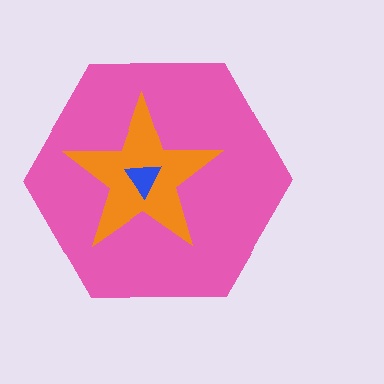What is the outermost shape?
The pink hexagon.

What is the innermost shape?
The blue triangle.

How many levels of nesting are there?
3.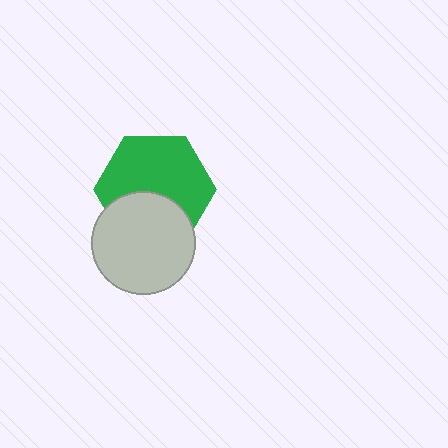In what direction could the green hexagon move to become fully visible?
The green hexagon could move up. That would shift it out from behind the light gray circle entirely.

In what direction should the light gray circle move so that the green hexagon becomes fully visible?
The light gray circle should move down. That is the shortest direction to clear the overlap and leave the green hexagon fully visible.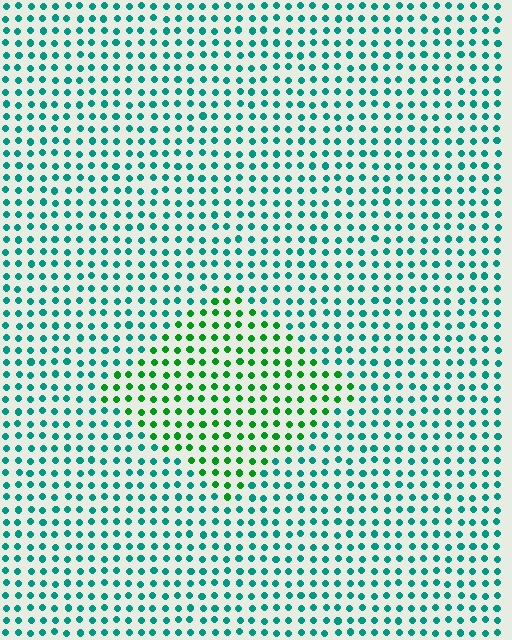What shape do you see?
I see a diamond.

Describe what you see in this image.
The image is filled with small teal elements in a uniform arrangement. A diamond-shaped region is visible where the elements are tinted to a slightly different hue, forming a subtle color boundary.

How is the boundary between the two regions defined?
The boundary is defined purely by a slight shift in hue (about 42 degrees). Spacing, size, and orientation are identical on both sides.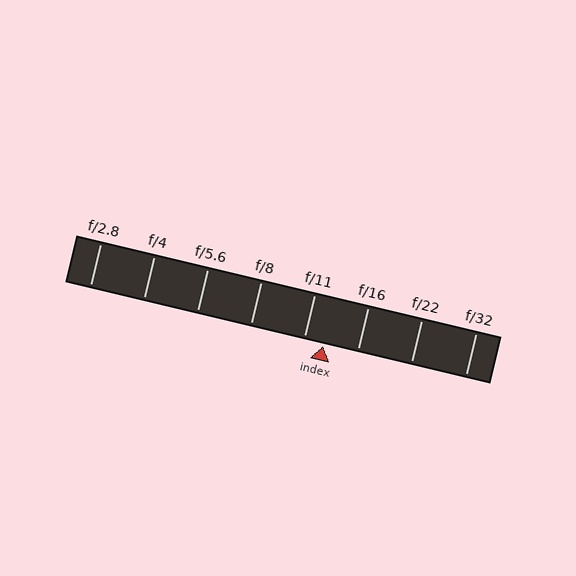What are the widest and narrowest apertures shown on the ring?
The widest aperture shown is f/2.8 and the narrowest is f/32.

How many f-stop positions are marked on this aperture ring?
There are 8 f-stop positions marked.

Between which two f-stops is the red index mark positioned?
The index mark is between f/11 and f/16.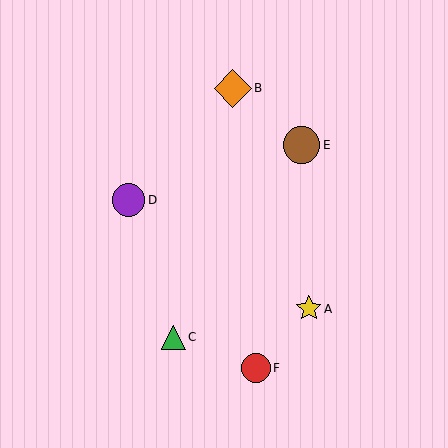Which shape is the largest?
The orange diamond (labeled B) is the largest.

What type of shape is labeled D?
Shape D is a purple circle.